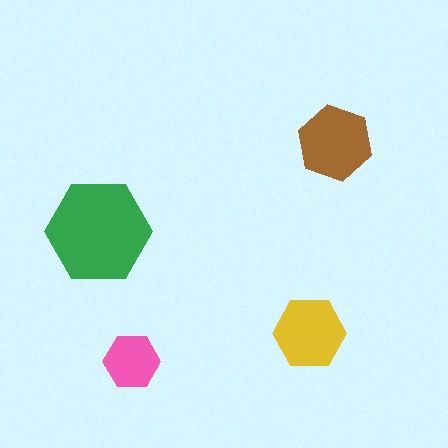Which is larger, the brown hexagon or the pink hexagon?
The brown one.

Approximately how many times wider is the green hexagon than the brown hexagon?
About 1.5 times wider.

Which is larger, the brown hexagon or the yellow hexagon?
The brown one.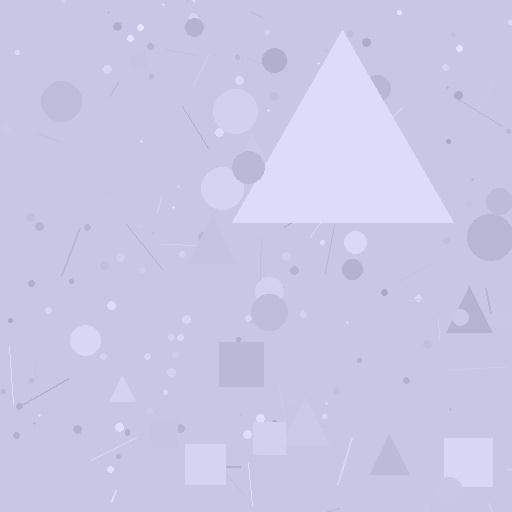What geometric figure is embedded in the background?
A triangle is embedded in the background.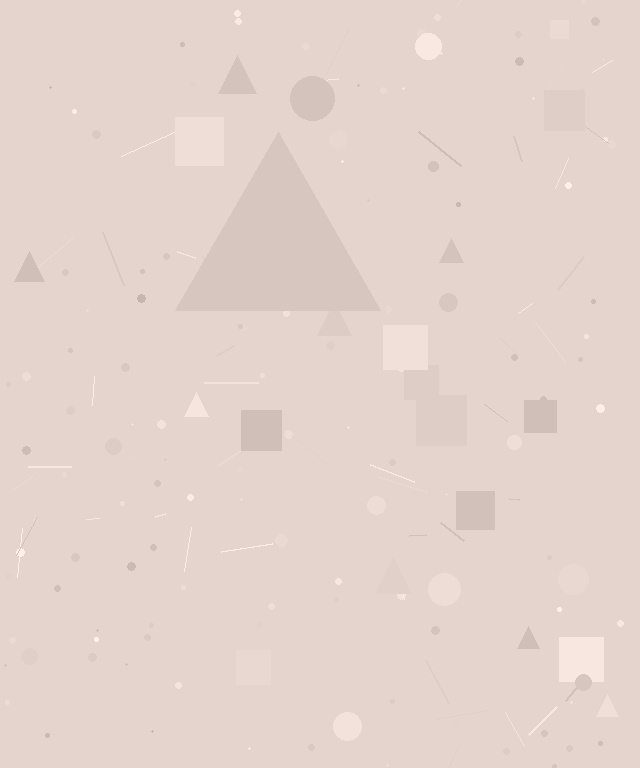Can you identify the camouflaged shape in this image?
The camouflaged shape is a triangle.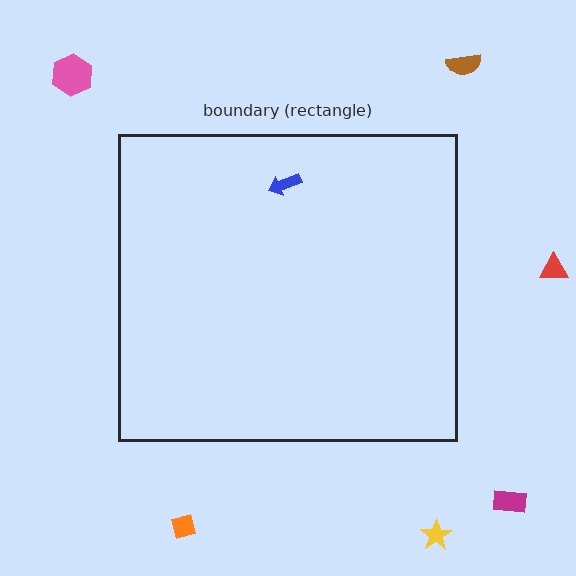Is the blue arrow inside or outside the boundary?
Inside.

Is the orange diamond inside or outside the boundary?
Outside.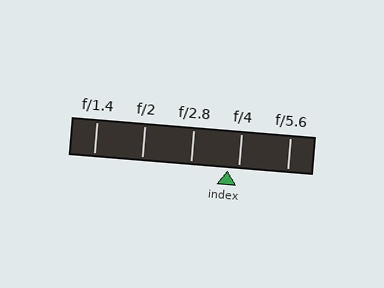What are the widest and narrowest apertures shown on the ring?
The widest aperture shown is f/1.4 and the narrowest is f/5.6.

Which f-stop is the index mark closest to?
The index mark is closest to f/4.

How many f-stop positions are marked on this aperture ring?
There are 5 f-stop positions marked.